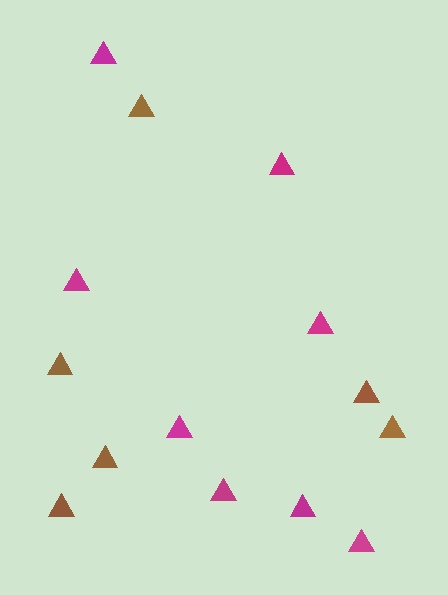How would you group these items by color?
There are 2 groups: one group of brown triangles (6) and one group of magenta triangles (8).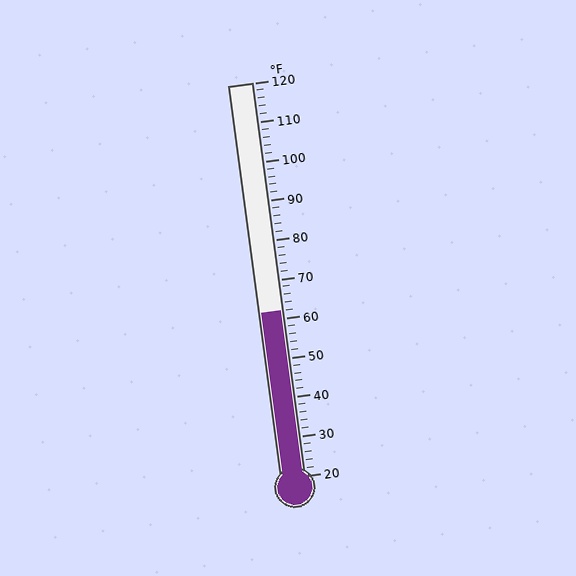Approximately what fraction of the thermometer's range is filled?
The thermometer is filled to approximately 40% of its range.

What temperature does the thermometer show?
The thermometer shows approximately 62°F.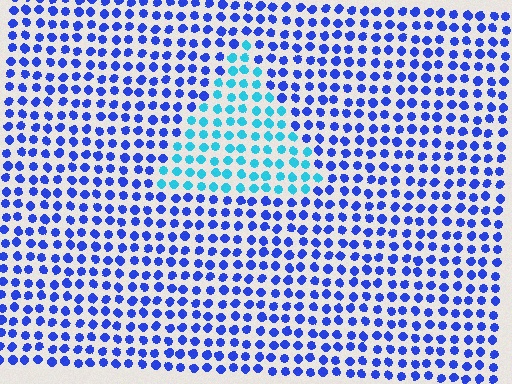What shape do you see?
I see a triangle.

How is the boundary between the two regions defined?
The boundary is defined purely by a slight shift in hue (about 44 degrees). Spacing, size, and orientation are identical on both sides.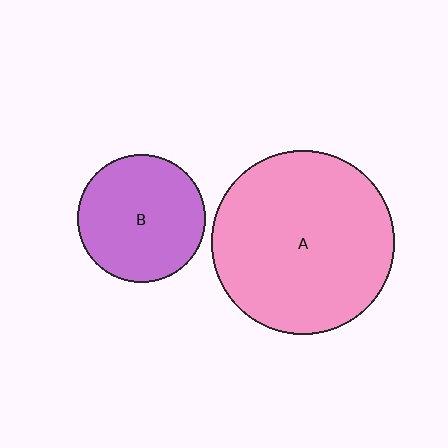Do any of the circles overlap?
No, none of the circles overlap.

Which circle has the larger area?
Circle A (pink).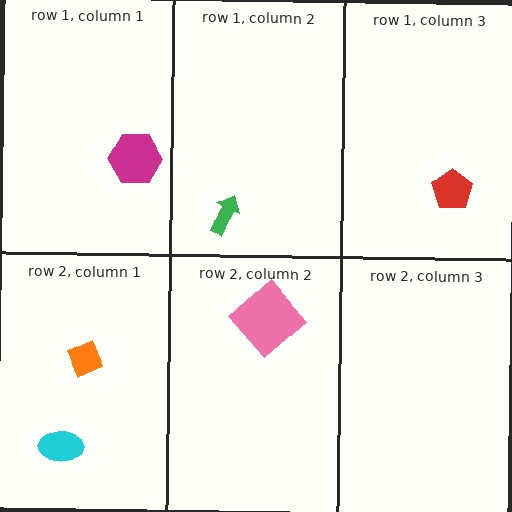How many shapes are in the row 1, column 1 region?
1.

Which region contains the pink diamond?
The row 2, column 2 region.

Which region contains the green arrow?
The row 1, column 2 region.